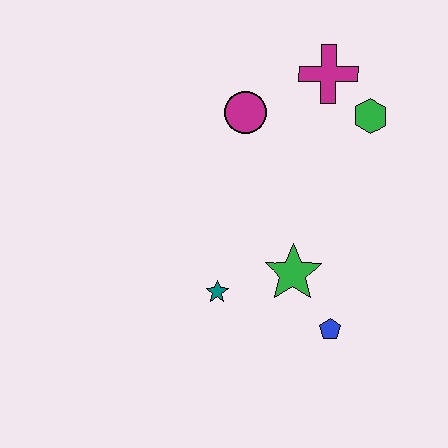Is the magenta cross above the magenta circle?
Yes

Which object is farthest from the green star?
The magenta cross is farthest from the green star.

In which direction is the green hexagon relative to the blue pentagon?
The green hexagon is above the blue pentagon.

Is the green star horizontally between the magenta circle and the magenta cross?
Yes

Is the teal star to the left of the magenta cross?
Yes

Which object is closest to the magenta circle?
The magenta cross is closest to the magenta circle.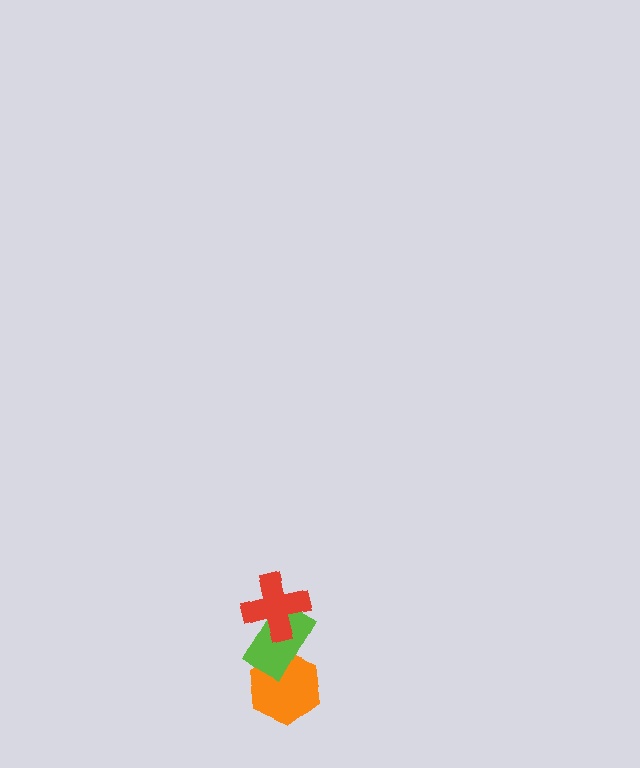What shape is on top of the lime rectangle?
The red cross is on top of the lime rectangle.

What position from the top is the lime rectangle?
The lime rectangle is 2nd from the top.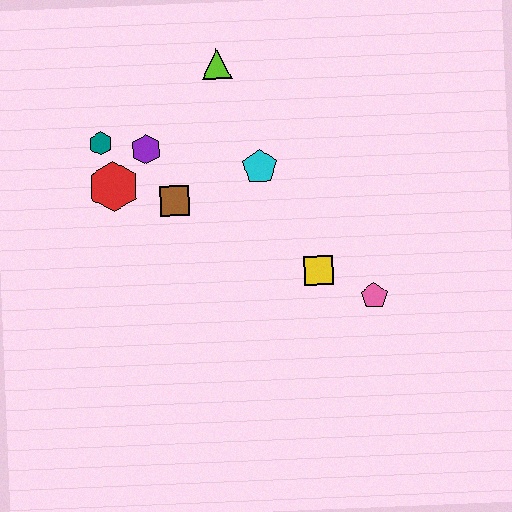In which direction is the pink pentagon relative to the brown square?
The pink pentagon is to the right of the brown square.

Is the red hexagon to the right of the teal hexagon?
Yes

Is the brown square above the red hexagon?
No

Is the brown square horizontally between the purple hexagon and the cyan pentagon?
Yes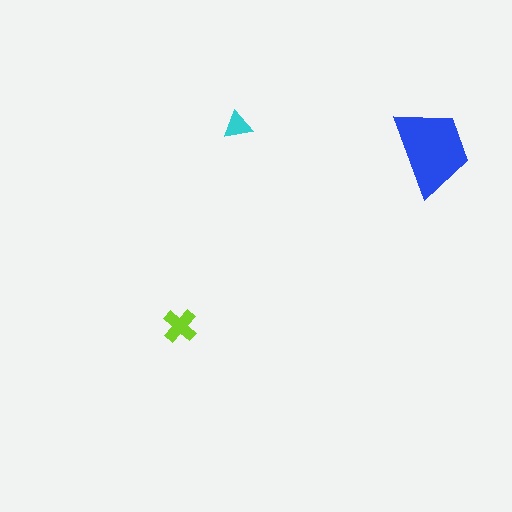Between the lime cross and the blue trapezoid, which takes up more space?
The blue trapezoid.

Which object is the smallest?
The cyan triangle.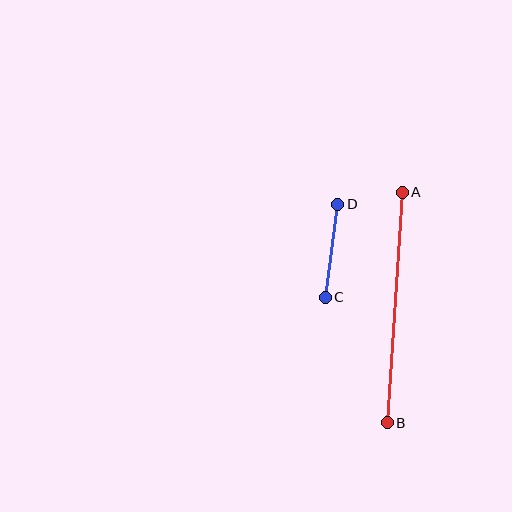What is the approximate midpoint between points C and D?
The midpoint is at approximately (331, 251) pixels.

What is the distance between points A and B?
The distance is approximately 231 pixels.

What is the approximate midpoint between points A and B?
The midpoint is at approximately (395, 308) pixels.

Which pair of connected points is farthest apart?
Points A and B are farthest apart.